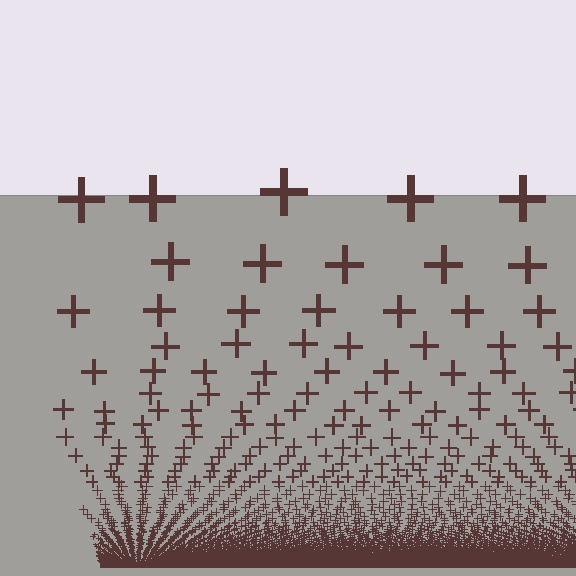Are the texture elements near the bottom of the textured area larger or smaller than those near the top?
Smaller. The gradient is inverted — elements near the bottom are smaller and denser.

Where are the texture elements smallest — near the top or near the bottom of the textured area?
Near the bottom.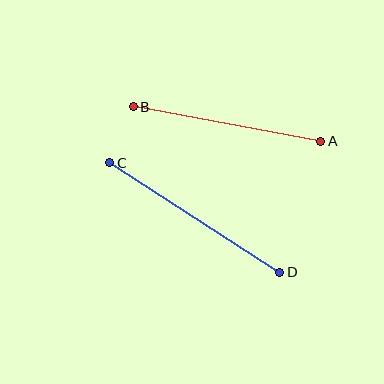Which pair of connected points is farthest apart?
Points C and D are farthest apart.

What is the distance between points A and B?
The distance is approximately 190 pixels.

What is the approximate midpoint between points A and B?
The midpoint is at approximately (227, 124) pixels.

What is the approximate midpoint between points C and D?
The midpoint is at approximately (195, 218) pixels.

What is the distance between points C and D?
The distance is approximately 202 pixels.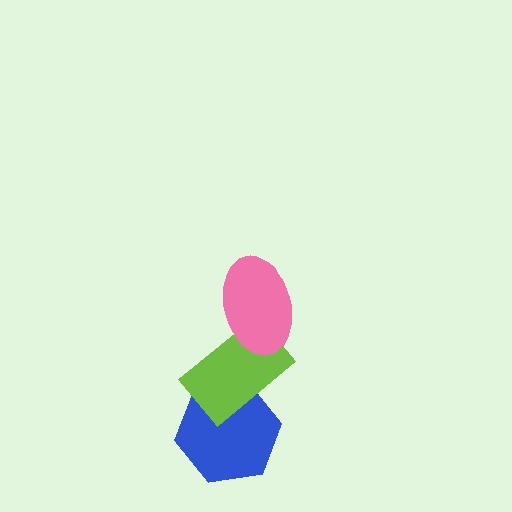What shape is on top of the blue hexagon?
The lime rectangle is on top of the blue hexagon.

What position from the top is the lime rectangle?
The lime rectangle is 2nd from the top.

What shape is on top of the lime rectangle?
The pink ellipse is on top of the lime rectangle.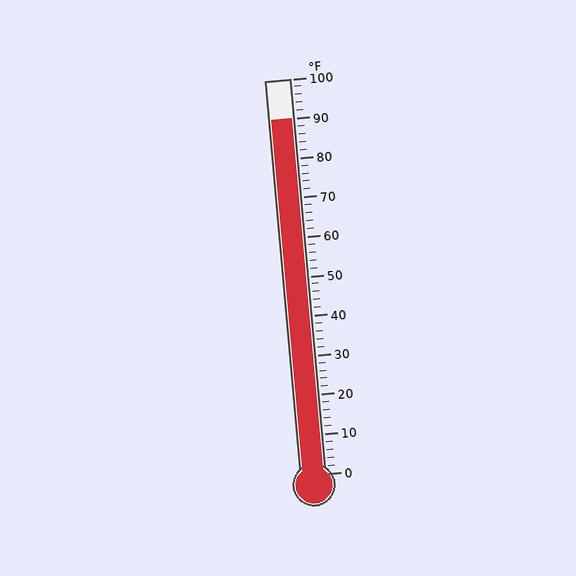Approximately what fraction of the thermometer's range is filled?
The thermometer is filled to approximately 90% of its range.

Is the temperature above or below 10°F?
The temperature is above 10°F.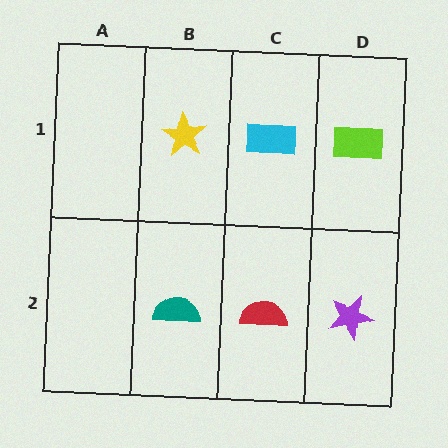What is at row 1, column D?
A lime rectangle.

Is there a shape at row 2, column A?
No, that cell is empty.